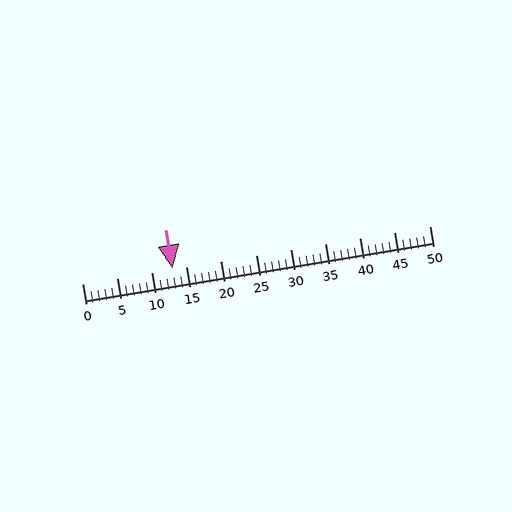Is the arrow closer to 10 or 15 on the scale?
The arrow is closer to 15.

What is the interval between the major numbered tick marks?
The major tick marks are spaced 5 units apart.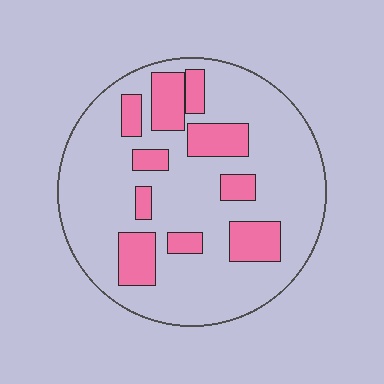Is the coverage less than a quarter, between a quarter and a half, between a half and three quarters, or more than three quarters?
Less than a quarter.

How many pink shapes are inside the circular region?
10.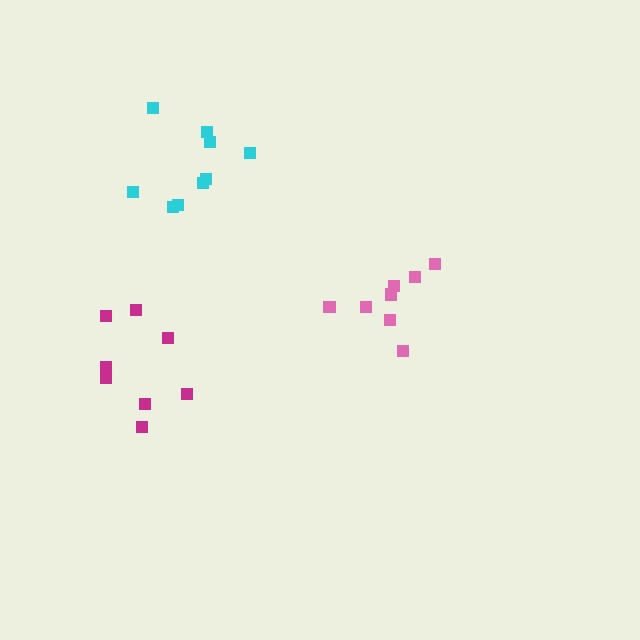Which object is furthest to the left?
The magenta cluster is leftmost.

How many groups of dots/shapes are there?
There are 3 groups.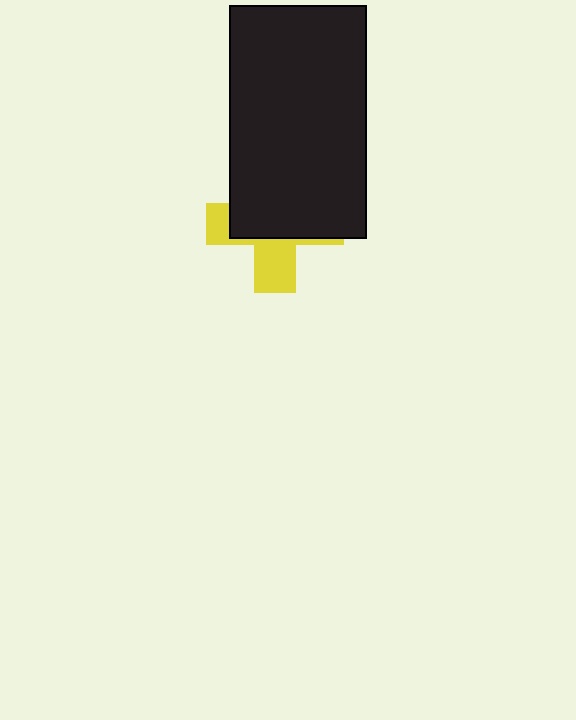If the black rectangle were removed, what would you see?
You would see the complete yellow cross.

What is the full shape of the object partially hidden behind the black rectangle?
The partially hidden object is a yellow cross.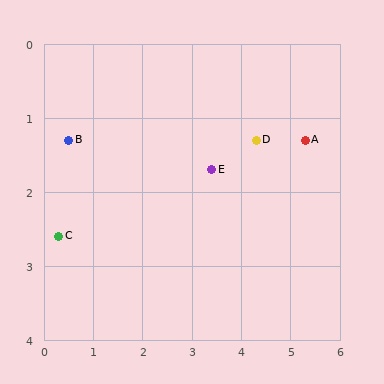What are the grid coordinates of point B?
Point B is at approximately (0.5, 1.3).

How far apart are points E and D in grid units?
Points E and D are about 1.0 grid units apart.